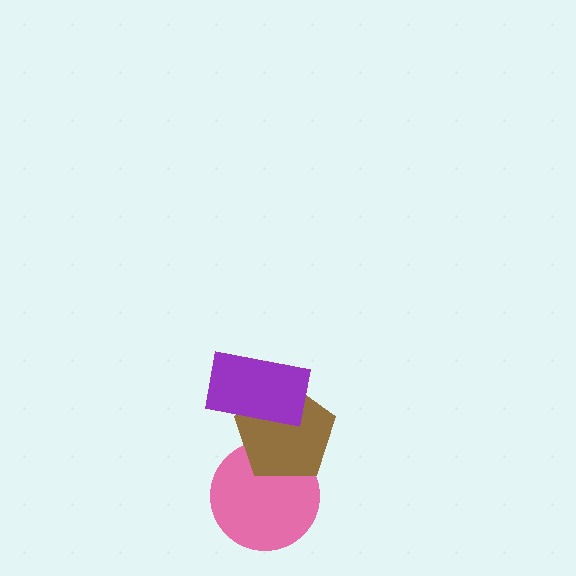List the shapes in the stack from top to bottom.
From top to bottom: the purple rectangle, the brown pentagon, the pink circle.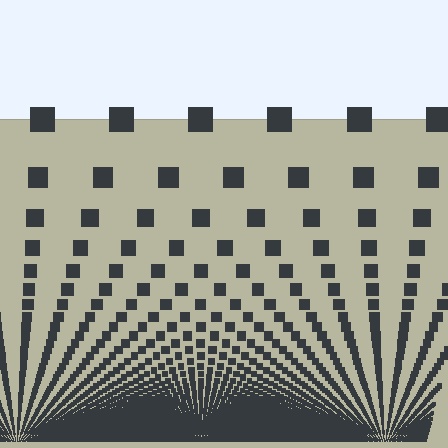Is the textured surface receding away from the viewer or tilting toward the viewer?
The surface appears to tilt toward the viewer. Texture elements get larger and sparser toward the top.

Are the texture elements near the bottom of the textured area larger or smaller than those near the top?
Smaller. The gradient is inverted — elements near the bottom are smaller and denser.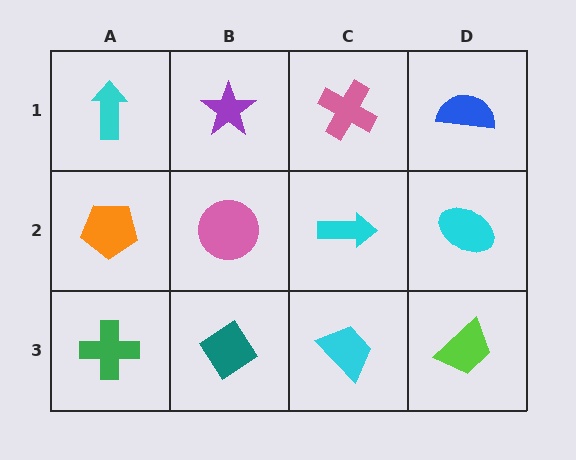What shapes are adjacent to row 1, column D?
A cyan ellipse (row 2, column D), a pink cross (row 1, column C).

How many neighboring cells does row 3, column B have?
3.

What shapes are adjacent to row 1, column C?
A cyan arrow (row 2, column C), a purple star (row 1, column B), a blue semicircle (row 1, column D).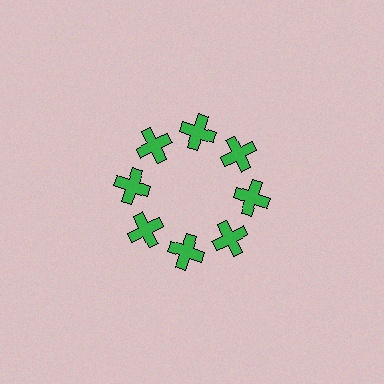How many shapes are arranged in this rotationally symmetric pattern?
There are 8 shapes, arranged in 8 groups of 1.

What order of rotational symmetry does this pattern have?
This pattern has 8-fold rotational symmetry.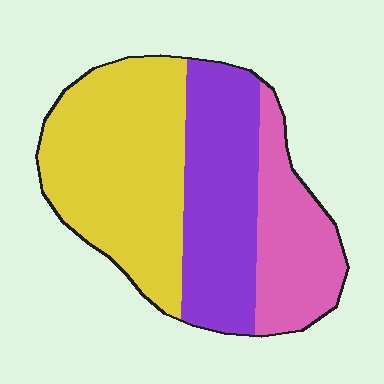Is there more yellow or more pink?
Yellow.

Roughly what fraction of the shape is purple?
Purple covers about 30% of the shape.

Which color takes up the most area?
Yellow, at roughly 45%.